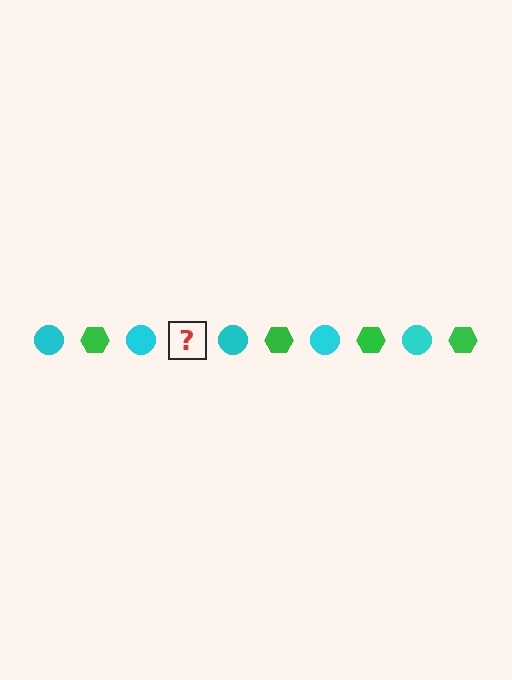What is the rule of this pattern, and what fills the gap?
The rule is that the pattern alternates between cyan circle and green hexagon. The gap should be filled with a green hexagon.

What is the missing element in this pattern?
The missing element is a green hexagon.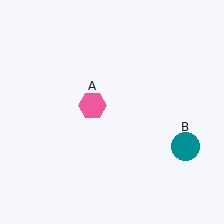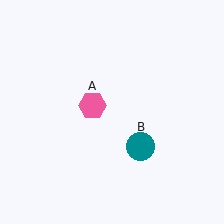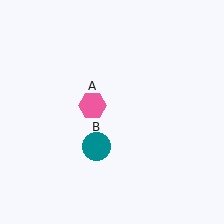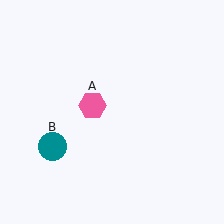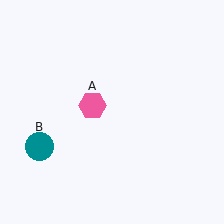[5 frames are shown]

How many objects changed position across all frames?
1 object changed position: teal circle (object B).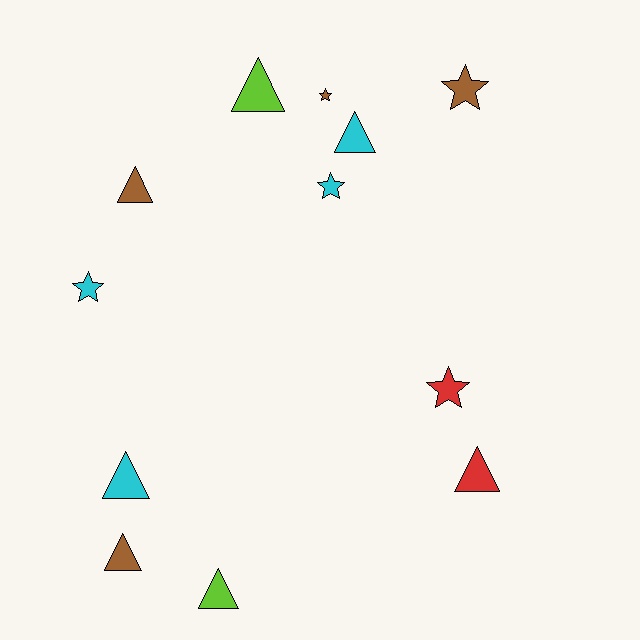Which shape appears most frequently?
Triangle, with 7 objects.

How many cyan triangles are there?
There are 2 cyan triangles.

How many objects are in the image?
There are 12 objects.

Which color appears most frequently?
Brown, with 4 objects.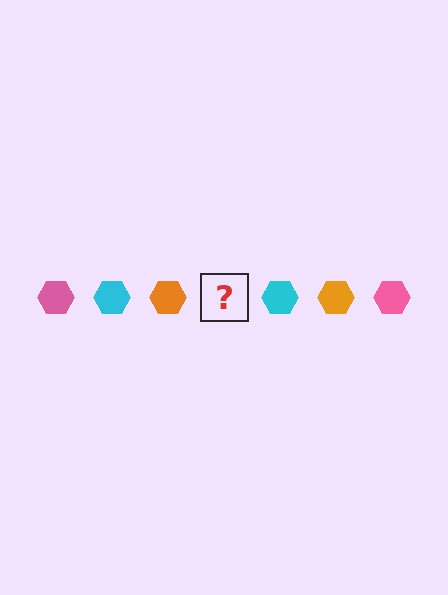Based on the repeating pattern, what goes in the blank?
The blank should be a pink hexagon.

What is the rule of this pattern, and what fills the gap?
The rule is that the pattern cycles through pink, cyan, orange hexagons. The gap should be filled with a pink hexagon.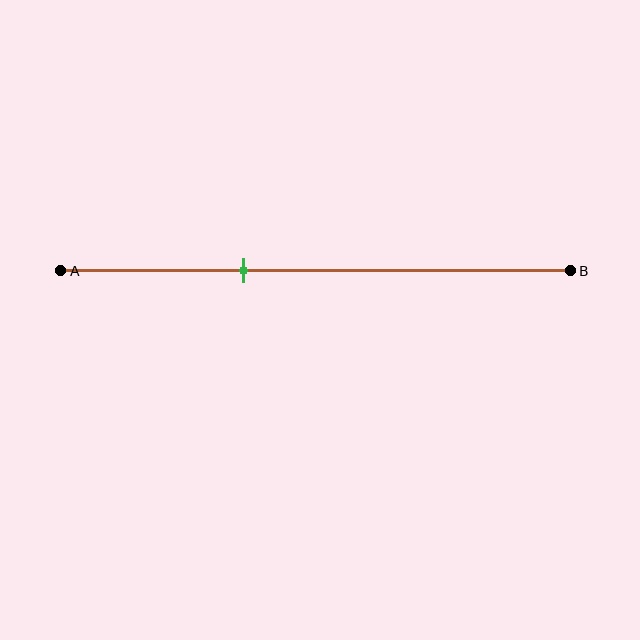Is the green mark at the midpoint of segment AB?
No, the mark is at about 35% from A, not at the 50% midpoint.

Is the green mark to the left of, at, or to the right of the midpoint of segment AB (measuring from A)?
The green mark is to the left of the midpoint of segment AB.